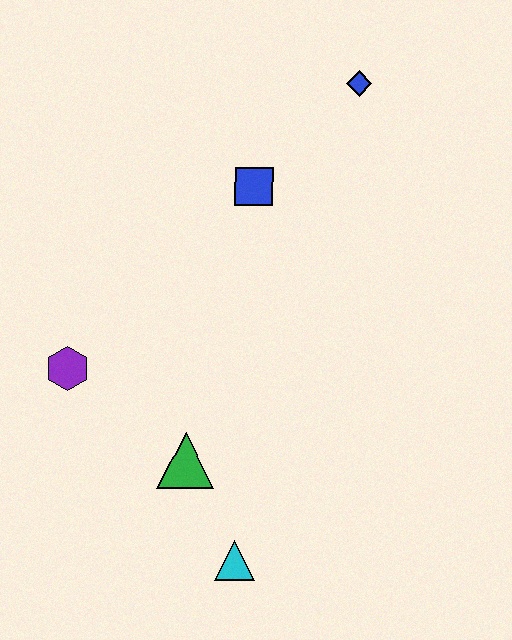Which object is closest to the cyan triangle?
The green triangle is closest to the cyan triangle.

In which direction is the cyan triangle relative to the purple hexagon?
The cyan triangle is below the purple hexagon.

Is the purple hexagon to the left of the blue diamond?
Yes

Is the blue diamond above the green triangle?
Yes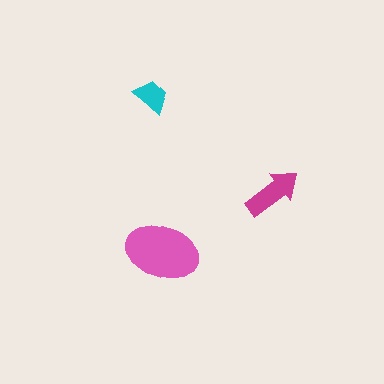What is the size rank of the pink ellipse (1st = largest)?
1st.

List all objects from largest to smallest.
The pink ellipse, the magenta arrow, the cyan trapezoid.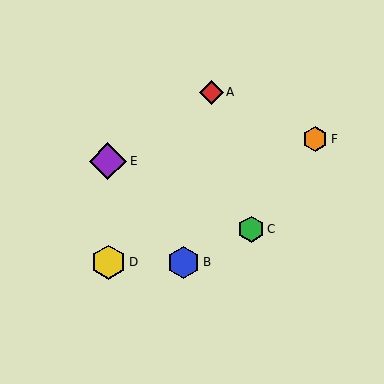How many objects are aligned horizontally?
2 objects (B, D) are aligned horizontally.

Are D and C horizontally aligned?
No, D is at y≈262 and C is at y≈229.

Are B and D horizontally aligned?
Yes, both are at y≈262.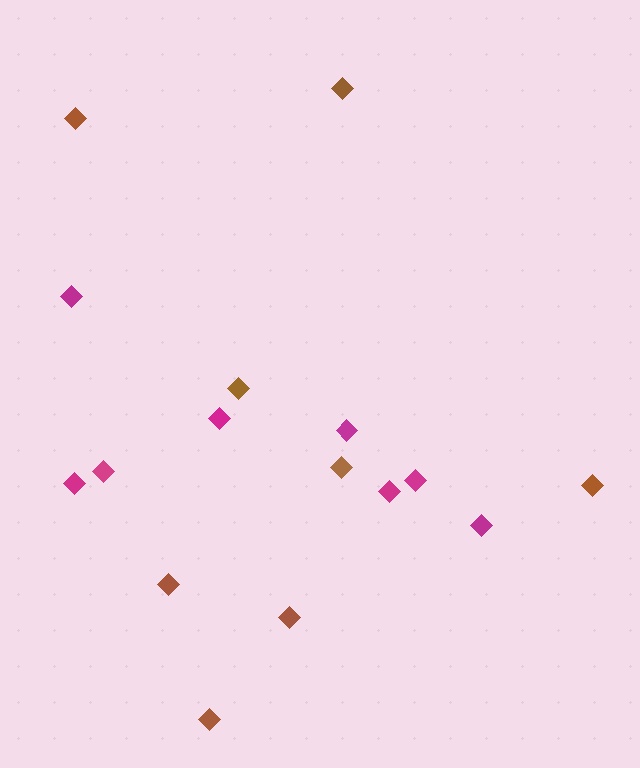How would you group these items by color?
There are 2 groups: one group of magenta diamonds (8) and one group of brown diamonds (8).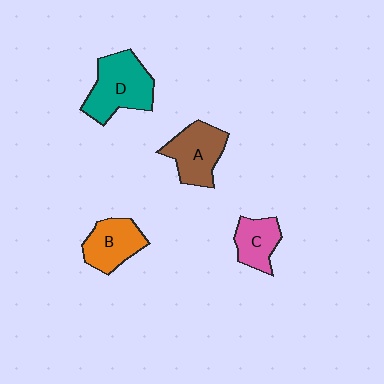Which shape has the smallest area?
Shape C (pink).